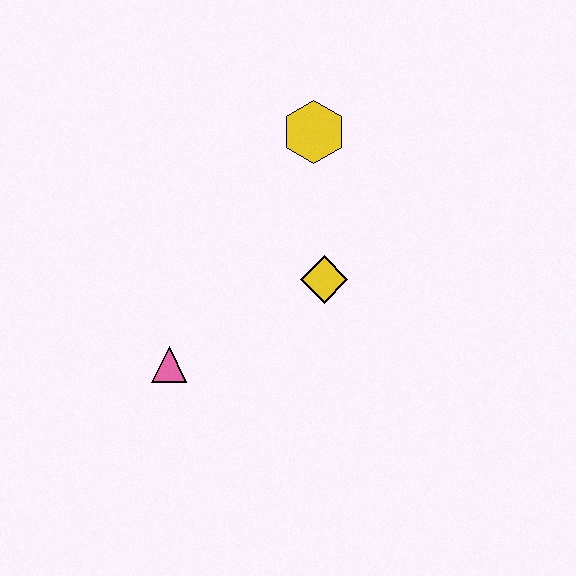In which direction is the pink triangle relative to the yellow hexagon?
The pink triangle is below the yellow hexagon.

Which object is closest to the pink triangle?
The yellow diamond is closest to the pink triangle.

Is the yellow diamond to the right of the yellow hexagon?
Yes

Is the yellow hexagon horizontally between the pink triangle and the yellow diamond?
Yes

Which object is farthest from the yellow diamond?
The pink triangle is farthest from the yellow diamond.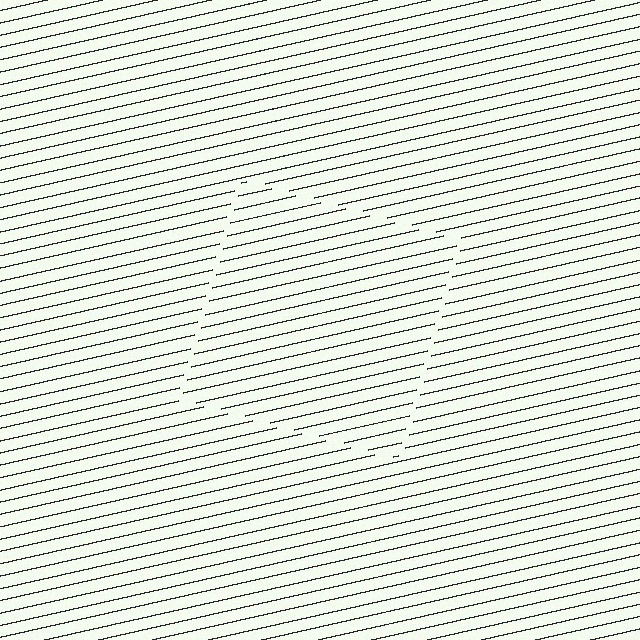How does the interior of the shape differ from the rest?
The interior of the shape contains the same grating, shifted by half a period — the contour is defined by the phase discontinuity where line-ends from the inner and outer gratings abut.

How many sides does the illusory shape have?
4 sides — the line-ends trace a square.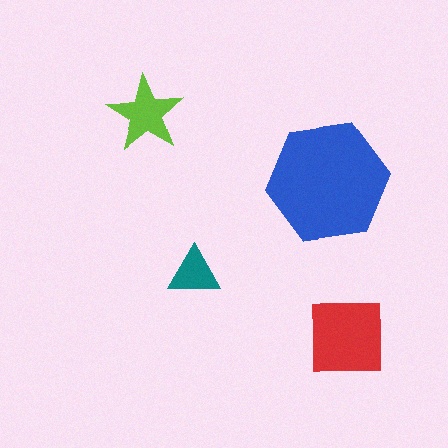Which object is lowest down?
The red square is bottommost.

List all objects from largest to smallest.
The blue hexagon, the red square, the lime star, the teal triangle.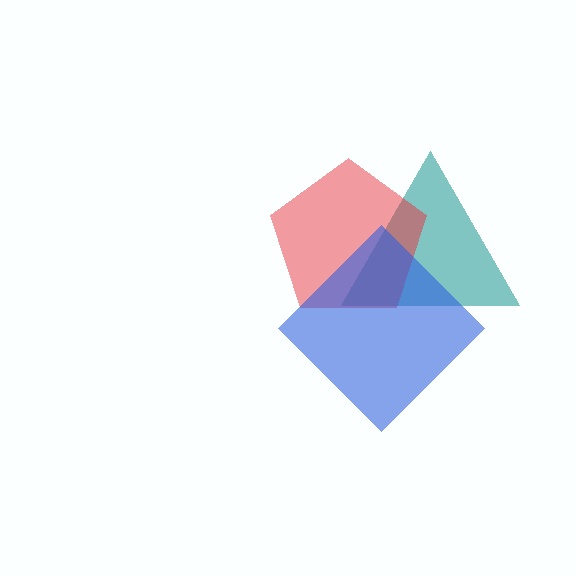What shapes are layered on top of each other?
The layered shapes are: a teal triangle, a red pentagon, a blue diamond.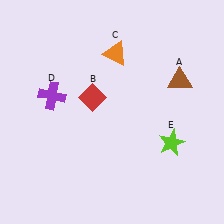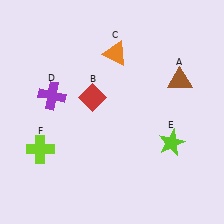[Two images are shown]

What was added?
A lime cross (F) was added in Image 2.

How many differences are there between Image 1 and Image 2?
There is 1 difference between the two images.